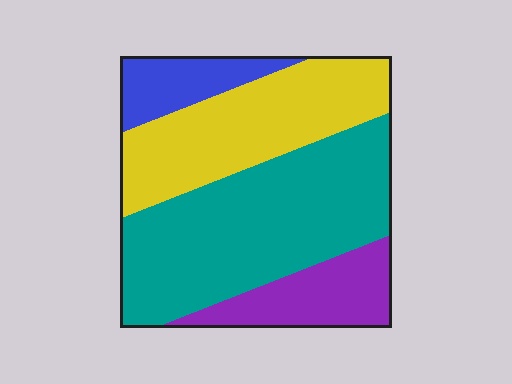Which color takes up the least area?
Blue, at roughly 10%.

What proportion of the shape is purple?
Purple covers 15% of the shape.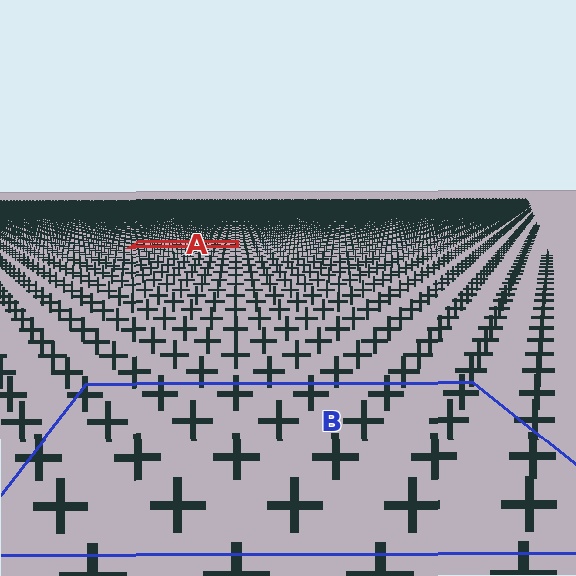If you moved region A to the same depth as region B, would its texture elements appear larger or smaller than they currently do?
They would appear larger. At a closer depth, the same texture elements are projected at a bigger on-screen size.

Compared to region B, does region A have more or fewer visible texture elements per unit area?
Region A has more texture elements per unit area — they are packed more densely because it is farther away.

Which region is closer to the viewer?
Region B is closer. The texture elements there are larger and more spread out.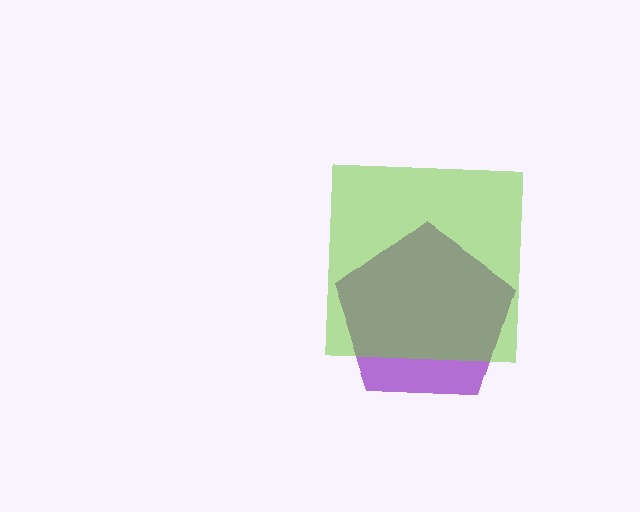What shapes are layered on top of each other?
The layered shapes are: a purple pentagon, a lime square.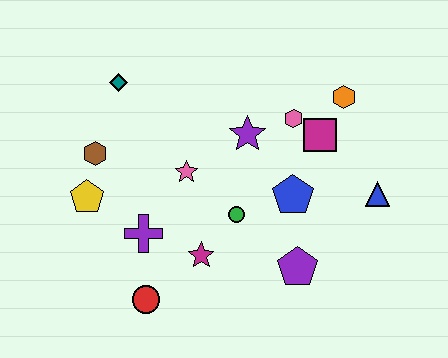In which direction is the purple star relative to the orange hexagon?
The purple star is to the left of the orange hexagon.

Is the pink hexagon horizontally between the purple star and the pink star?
No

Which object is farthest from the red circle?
The orange hexagon is farthest from the red circle.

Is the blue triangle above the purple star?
No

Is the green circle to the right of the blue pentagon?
No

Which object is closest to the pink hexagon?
The magenta square is closest to the pink hexagon.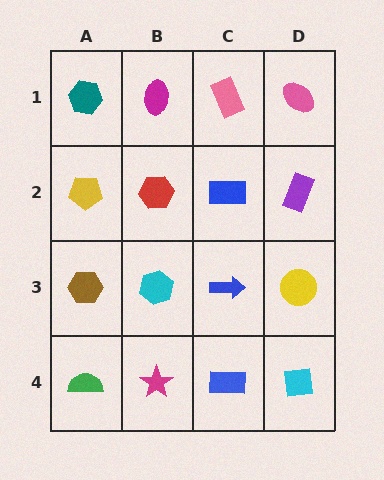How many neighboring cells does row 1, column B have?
3.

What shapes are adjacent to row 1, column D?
A purple rectangle (row 2, column D), a pink rectangle (row 1, column C).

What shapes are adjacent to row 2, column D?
A pink ellipse (row 1, column D), a yellow circle (row 3, column D), a blue rectangle (row 2, column C).